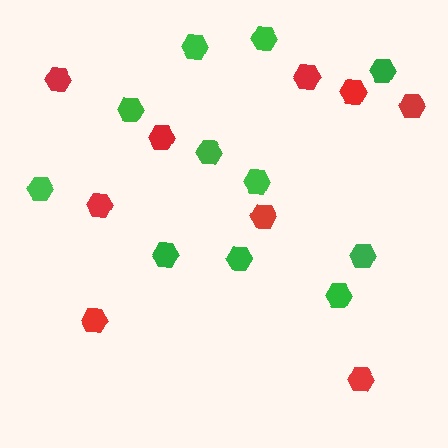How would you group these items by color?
There are 2 groups: one group of green hexagons (11) and one group of red hexagons (9).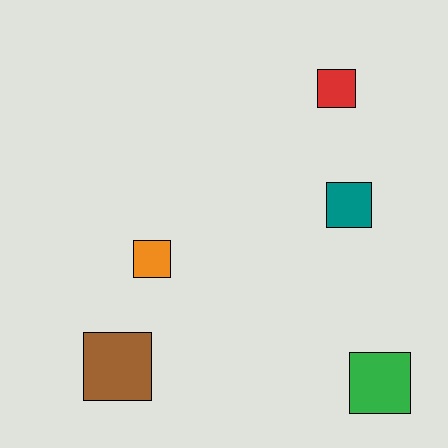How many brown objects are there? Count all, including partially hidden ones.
There is 1 brown object.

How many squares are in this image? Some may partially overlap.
There are 5 squares.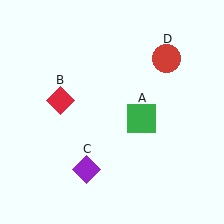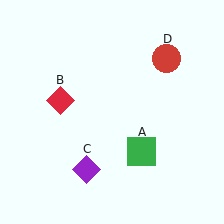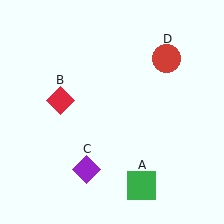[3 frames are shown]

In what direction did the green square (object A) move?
The green square (object A) moved down.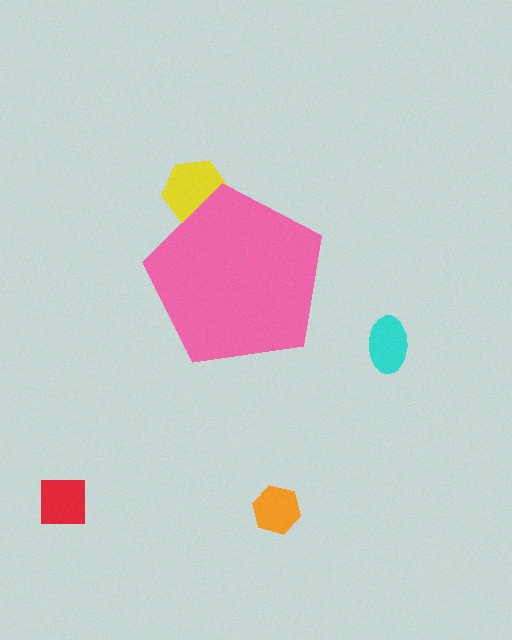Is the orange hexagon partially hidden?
No, the orange hexagon is fully visible.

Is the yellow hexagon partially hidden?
Yes, the yellow hexagon is partially hidden behind the pink pentagon.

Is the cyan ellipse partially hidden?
No, the cyan ellipse is fully visible.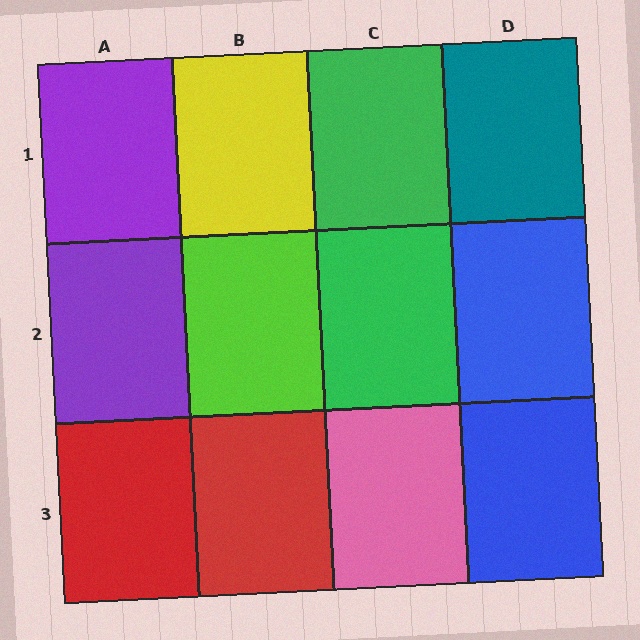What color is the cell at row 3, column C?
Pink.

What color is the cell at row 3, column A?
Red.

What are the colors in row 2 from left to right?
Purple, lime, green, blue.